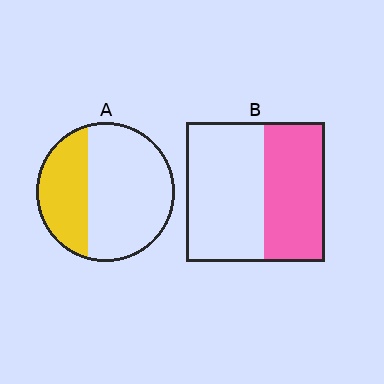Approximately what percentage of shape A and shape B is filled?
A is approximately 35% and B is approximately 45%.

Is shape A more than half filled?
No.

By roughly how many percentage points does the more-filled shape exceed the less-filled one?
By roughly 10 percentage points (B over A).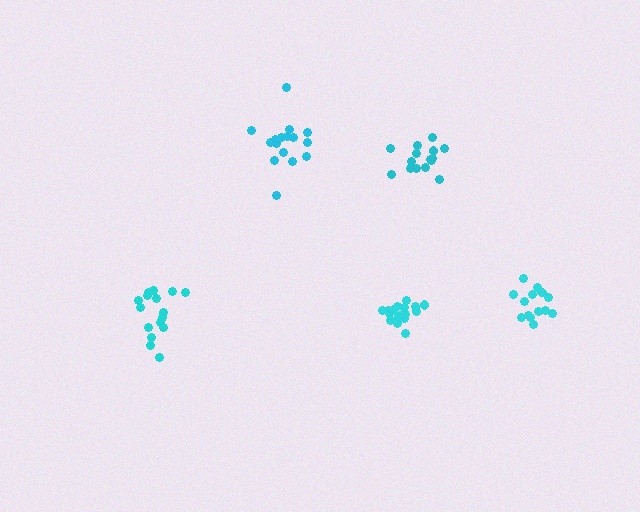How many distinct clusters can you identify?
There are 5 distinct clusters.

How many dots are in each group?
Group 1: 16 dots, Group 2: 14 dots, Group 3: 16 dots, Group 4: 15 dots, Group 5: 17 dots (78 total).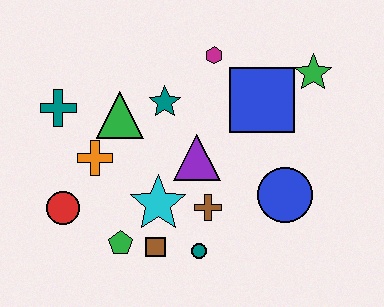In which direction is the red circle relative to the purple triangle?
The red circle is to the left of the purple triangle.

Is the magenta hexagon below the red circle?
No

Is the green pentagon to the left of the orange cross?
No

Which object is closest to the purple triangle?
The brown cross is closest to the purple triangle.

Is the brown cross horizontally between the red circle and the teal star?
No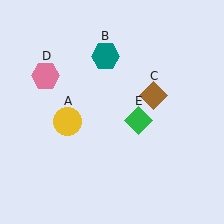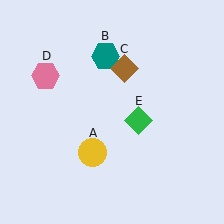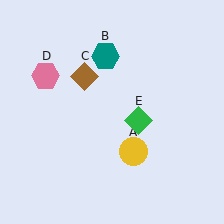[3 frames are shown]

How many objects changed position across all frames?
2 objects changed position: yellow circle (object A), brown diamond (object C).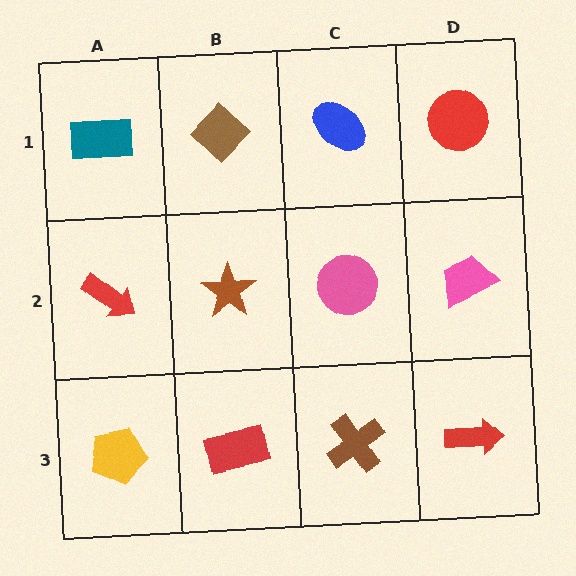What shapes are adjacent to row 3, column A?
A red arrow (row 2, column A), a red rectangle (row 3, column B).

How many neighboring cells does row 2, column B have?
4.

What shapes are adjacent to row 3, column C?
A pink circle (row 2, column C), a red rectangle (row 3, column B), a red arrow (row 3, column D).